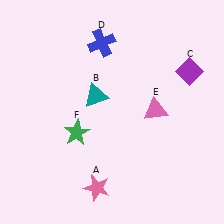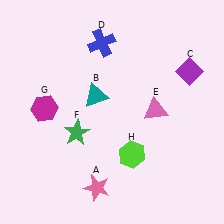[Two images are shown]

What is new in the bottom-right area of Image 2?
A lime hexagon (H) was added in the bottom-right area of Image 2.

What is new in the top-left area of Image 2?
A magenta hexagon (G) was added in the top-left area of Image 2.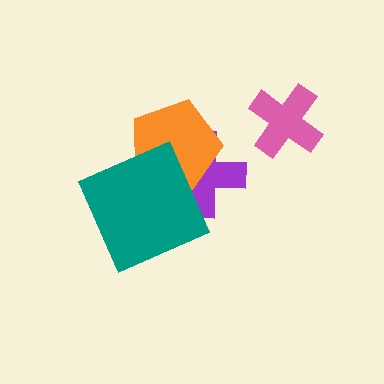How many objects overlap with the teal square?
2 objects overlap with the teal square.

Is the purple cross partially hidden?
Yes, it is partially covered by another shape.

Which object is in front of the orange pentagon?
The teal square is in front of the orange pentagon.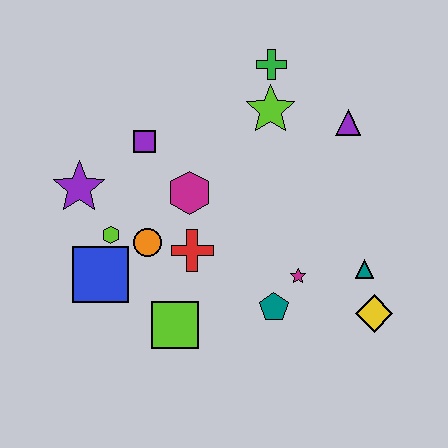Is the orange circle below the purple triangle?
Yes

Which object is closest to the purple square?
The magenta hexagon is closest to the purple square.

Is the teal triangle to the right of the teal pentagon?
Yes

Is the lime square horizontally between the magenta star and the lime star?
No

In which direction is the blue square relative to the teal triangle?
The blue square is to the left of the teal triangle.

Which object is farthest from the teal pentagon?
The green cross is farthest from the teal pentagon.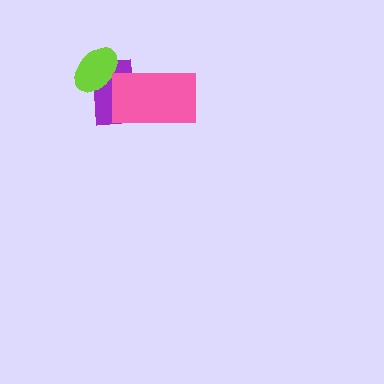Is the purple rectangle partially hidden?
Yes, it is partially covered by another shape.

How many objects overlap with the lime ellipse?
1 object overlaps with the lime ellipse.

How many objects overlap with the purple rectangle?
2 objects overlap with the purple rectangle.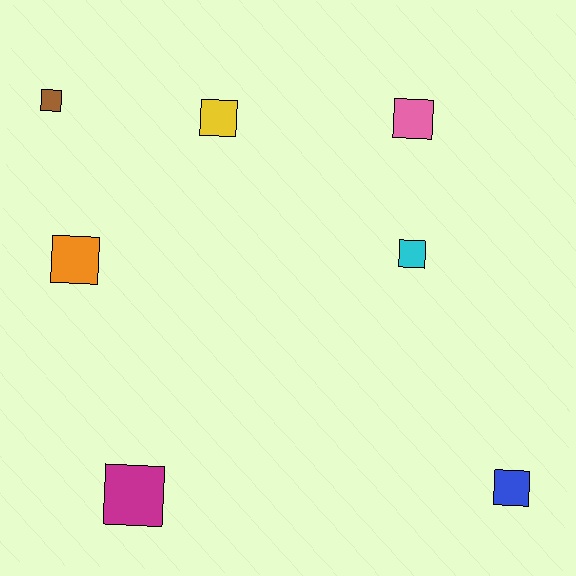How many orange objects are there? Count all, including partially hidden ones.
There is 1 orange object.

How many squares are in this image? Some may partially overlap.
There are 7 squares.